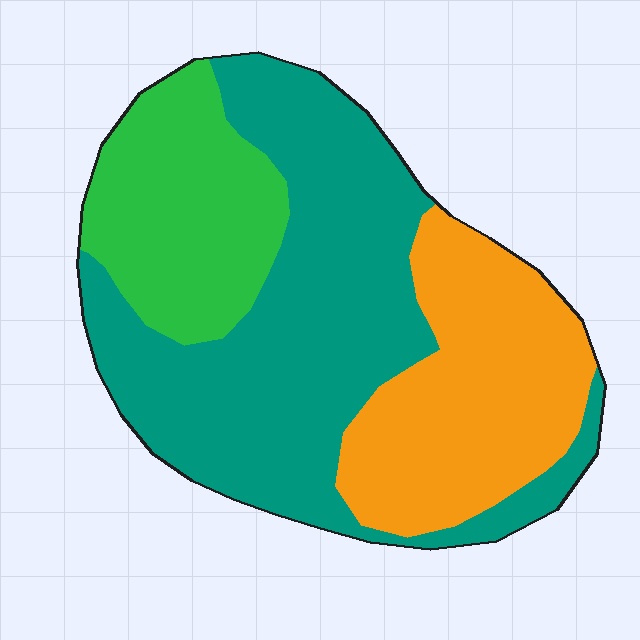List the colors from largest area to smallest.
From largest to smallest: teal, orange, green.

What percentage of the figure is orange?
Orange takes up about one quarter (1/4) of the figure.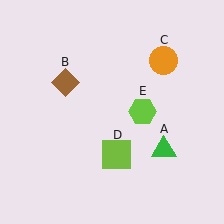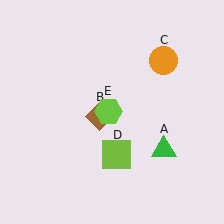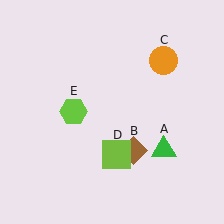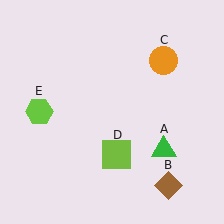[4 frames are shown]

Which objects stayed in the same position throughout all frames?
Green triangle (object A) and orange circle (object C) and lime square (object D) remained stationary.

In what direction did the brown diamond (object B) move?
The brown diamond (object B) moved down and to the right.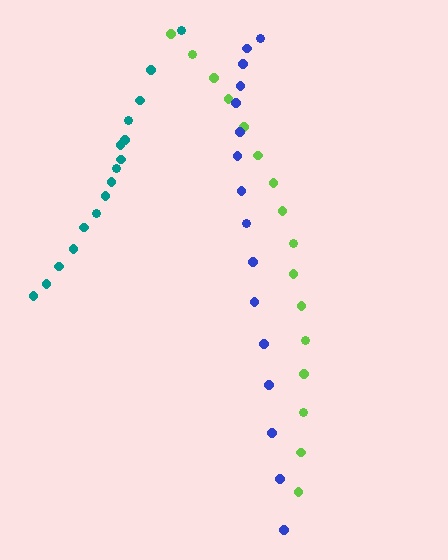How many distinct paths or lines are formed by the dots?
There are 3 distinct paths.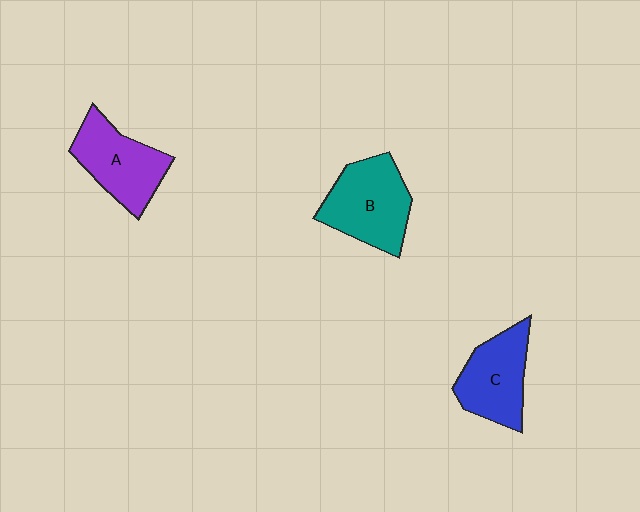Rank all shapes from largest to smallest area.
From largest to smallest: B (teal), A (purple), C (blue).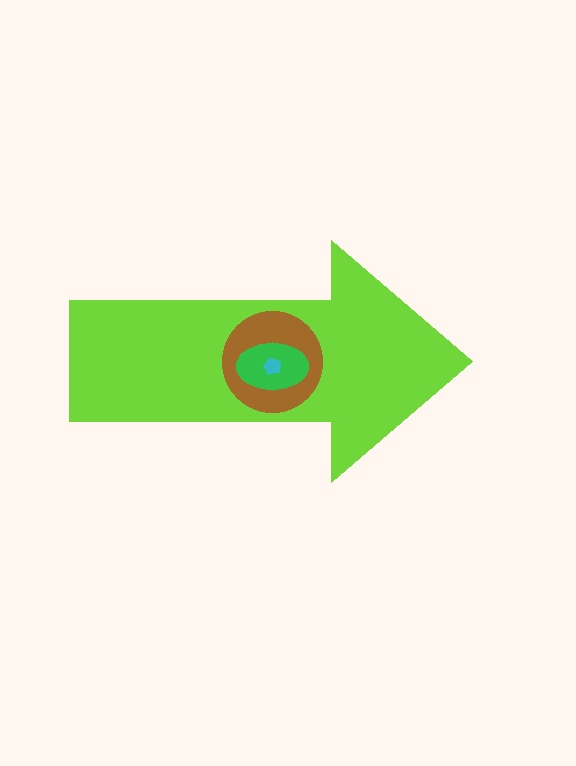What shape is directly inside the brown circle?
The green ellipse.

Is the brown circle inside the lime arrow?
Yes.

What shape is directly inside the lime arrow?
The brown circle.